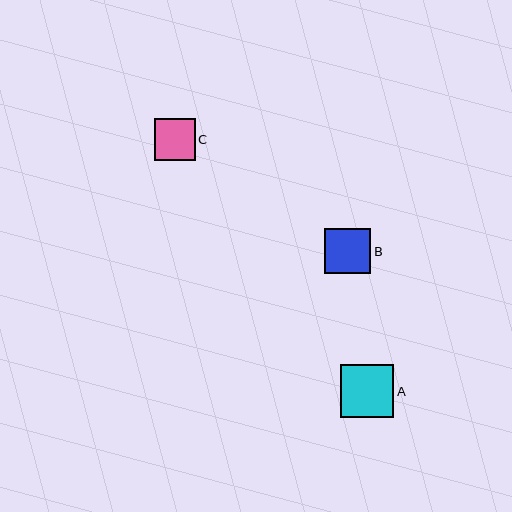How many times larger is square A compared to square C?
Square A is approximately 1.3 times the size of square C.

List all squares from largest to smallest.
From largest to smallest: A, B, C.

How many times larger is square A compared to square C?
Square A is approximately 1.3 times the size of square C.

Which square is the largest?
Square A is the largest with a size of approximately 53 pixels.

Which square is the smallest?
Square C is the smallest with a size of approximately 41 pixels.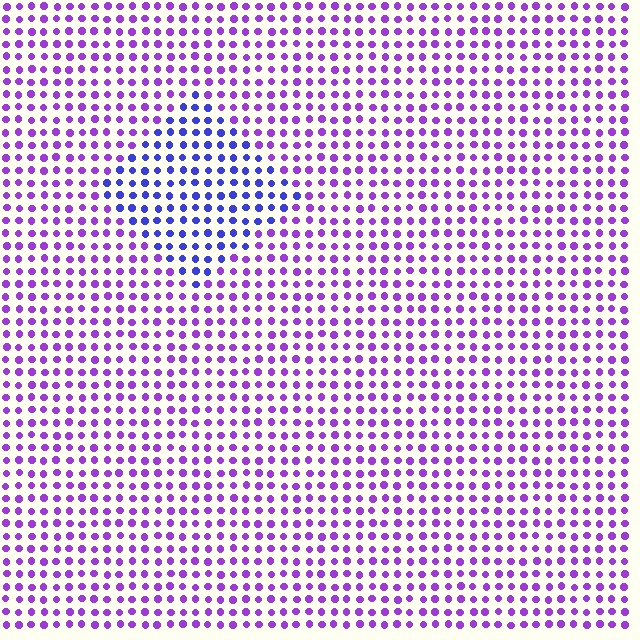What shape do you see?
I see a diamond.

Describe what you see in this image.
The image is filled with small purple elements in a uniform arrangement. A diamond-shaped region is visible where the elements are tinted to a slightly different hue, forming a subtle color boundary.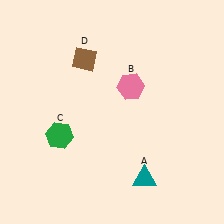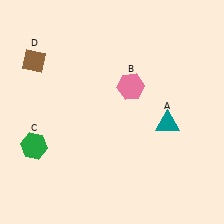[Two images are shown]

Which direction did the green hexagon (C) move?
The green hexagon (C) moved left.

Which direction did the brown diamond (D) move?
The brown diamond (D) moved left.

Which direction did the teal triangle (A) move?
The teal triangle (A) moved up.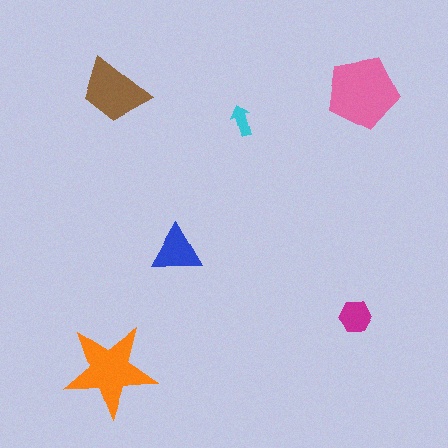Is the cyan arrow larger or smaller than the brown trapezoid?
Smaller.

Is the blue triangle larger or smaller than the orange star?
Smaller.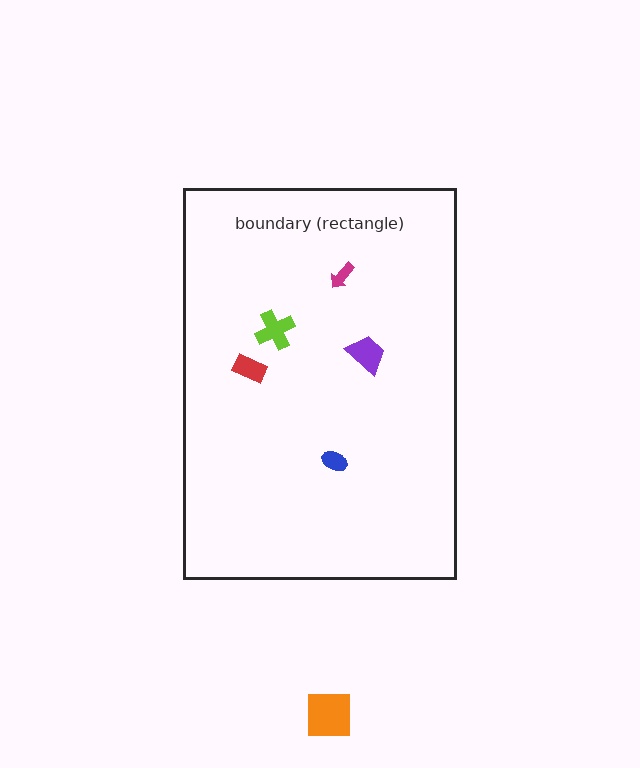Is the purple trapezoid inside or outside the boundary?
Inside.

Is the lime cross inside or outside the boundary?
Inside.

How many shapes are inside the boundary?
5 inside, 1 outside.